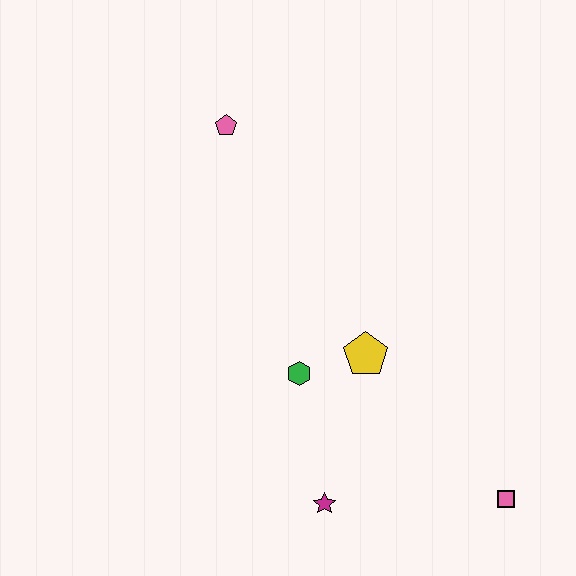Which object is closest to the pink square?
The magenta star is closest to the pink square.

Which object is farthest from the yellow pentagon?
The pink pentagon is farthest from the yellow pentagon.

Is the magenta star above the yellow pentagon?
No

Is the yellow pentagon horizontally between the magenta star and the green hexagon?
No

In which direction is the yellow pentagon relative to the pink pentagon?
The yellow pentagon is below the pink pentagon.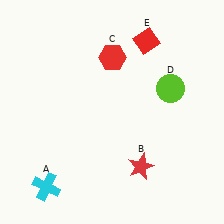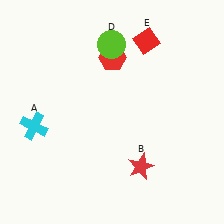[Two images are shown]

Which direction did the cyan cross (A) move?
The cyan cross (A) moved up.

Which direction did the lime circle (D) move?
The lime circle (D) moved left.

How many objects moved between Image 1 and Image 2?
2 objects moved between the two images.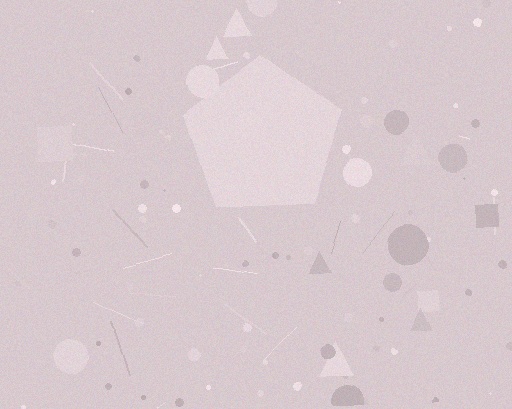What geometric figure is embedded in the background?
A pentagon is embedded in the background.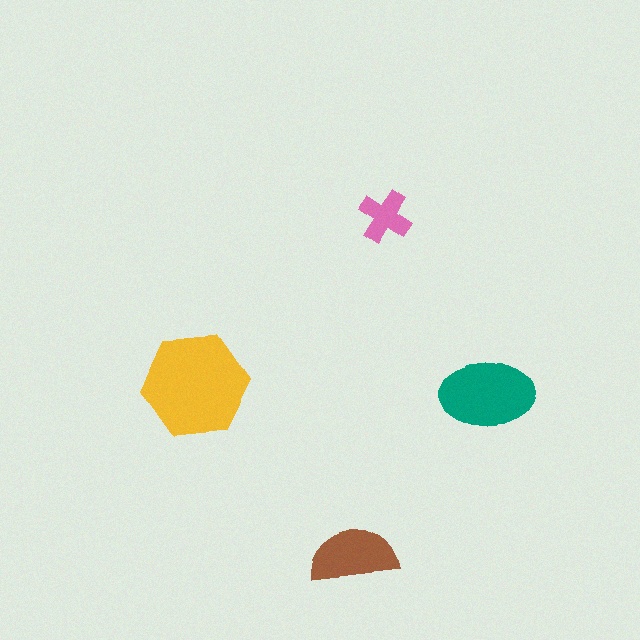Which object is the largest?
The yellow hexagon.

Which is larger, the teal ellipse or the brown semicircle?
The teal ellipse.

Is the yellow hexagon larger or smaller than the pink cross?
Larger.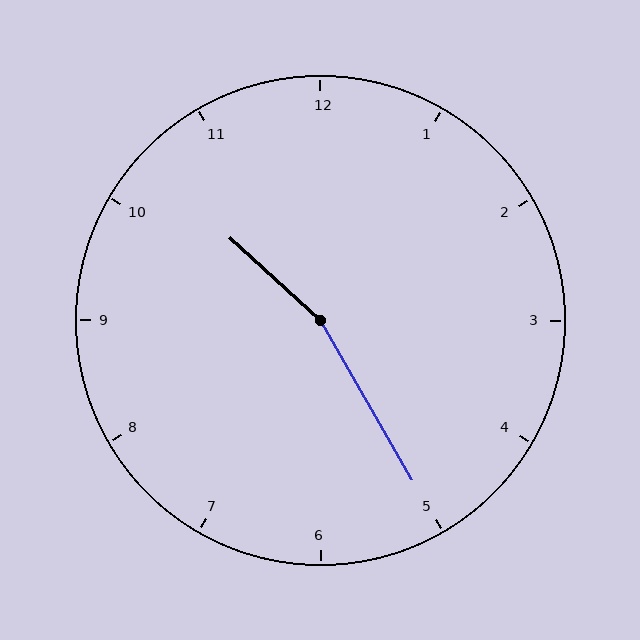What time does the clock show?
10:25.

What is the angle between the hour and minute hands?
Approximately 162 degrees.